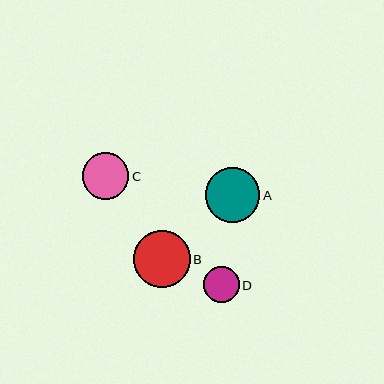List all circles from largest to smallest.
From largest to smallest: B, A, C, D.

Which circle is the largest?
Circle B is the largest with a size of approximately 57 pixels.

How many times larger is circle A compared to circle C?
Circle A is approximately 1.2 times the size of circle C.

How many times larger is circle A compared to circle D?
Circle A is approximately 1.5 times the size of circle D.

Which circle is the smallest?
Circle D is the smallest with a size of approximately 36 pixels.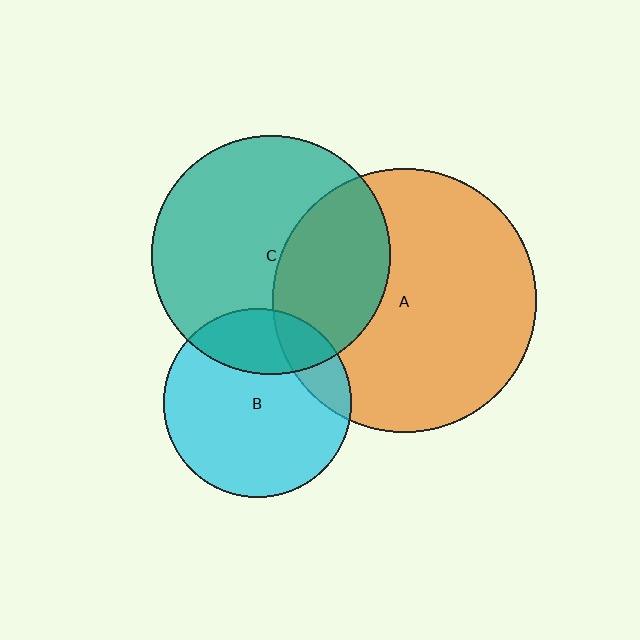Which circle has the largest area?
Circle A (orange).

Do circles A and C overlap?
Yes.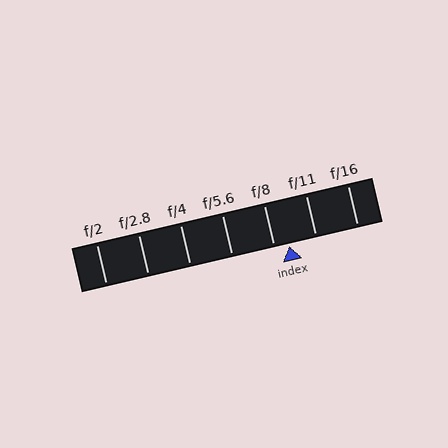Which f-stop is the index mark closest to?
The index mark is closest to f/8.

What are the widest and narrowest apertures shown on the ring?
The widest aperture shown is f/2 and the narrowest is f/16.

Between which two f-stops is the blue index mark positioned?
The index mark is between f/8 and f/11.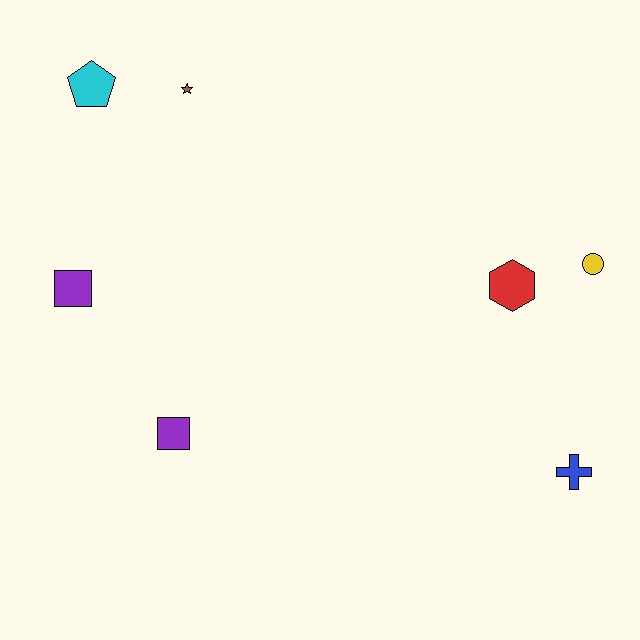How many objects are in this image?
There are 7 objects.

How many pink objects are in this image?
There are no pink objects.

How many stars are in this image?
There is 1 star.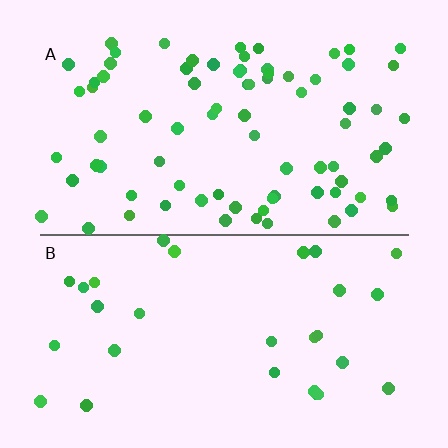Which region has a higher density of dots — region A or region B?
A (the top).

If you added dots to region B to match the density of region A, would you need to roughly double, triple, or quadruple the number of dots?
Approximately triple.